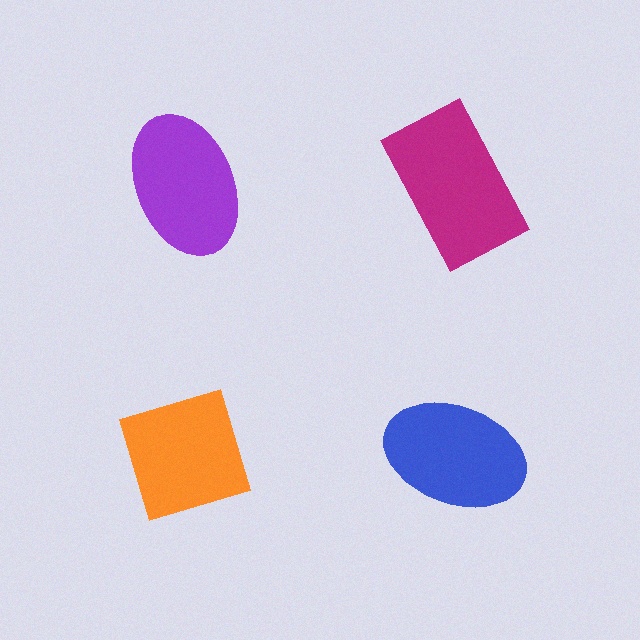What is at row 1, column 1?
A purple ellipse.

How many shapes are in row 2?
2 shapes.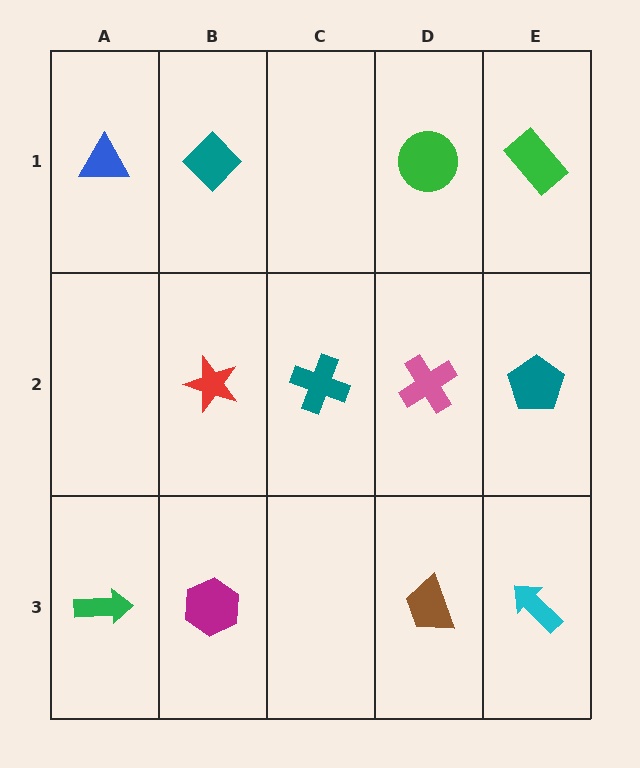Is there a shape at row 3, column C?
No, that cell is empty.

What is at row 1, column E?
A green rectangle.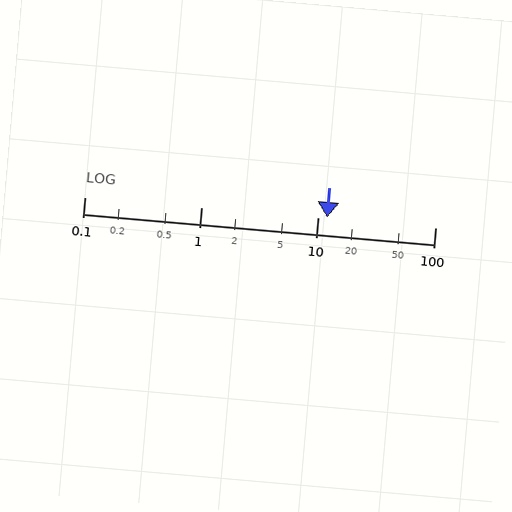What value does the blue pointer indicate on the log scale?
The pointer indicates approximately 12.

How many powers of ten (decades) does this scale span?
The scale spans 3 decades, from 0.1 to 100.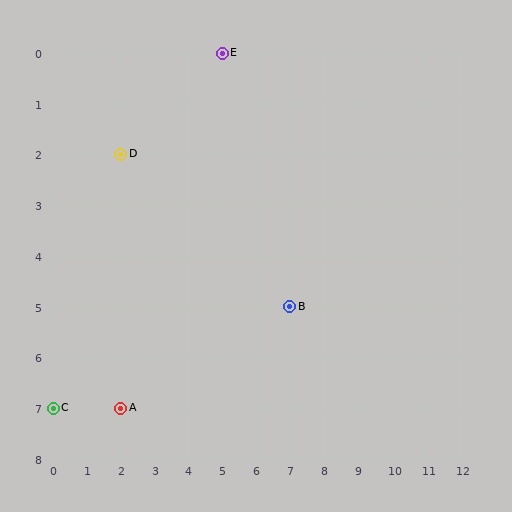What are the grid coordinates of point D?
Point D is at grid coordinates (2, 2).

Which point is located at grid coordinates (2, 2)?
Point D is at (2, 2).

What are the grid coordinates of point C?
Point C is at grid coordinates (0, 7).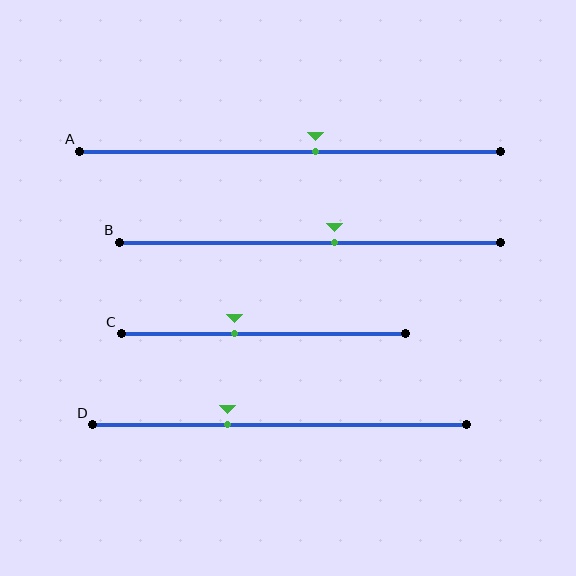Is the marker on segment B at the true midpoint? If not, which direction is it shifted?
No, the marker on segment B is shifted to the right by about 7% of the segment length.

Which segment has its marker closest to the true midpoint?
Segment A has its marker closest to the true midpoint.